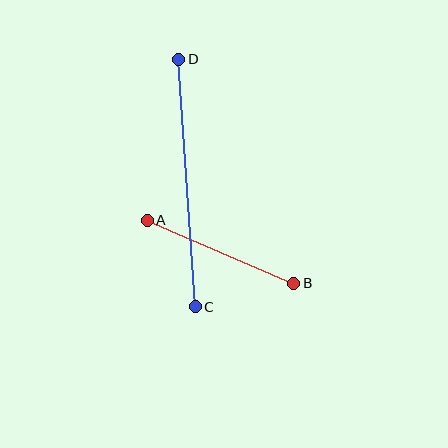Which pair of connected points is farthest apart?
Points C and D are farthest apart.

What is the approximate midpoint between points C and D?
The midpoint is at approximately (187, 183) pixels.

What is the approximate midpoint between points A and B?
The midpoint is at approximately (221, 252) pixels.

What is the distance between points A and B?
The distance is approximately 159 pixels.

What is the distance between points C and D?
The distance is approximately 248 pixels.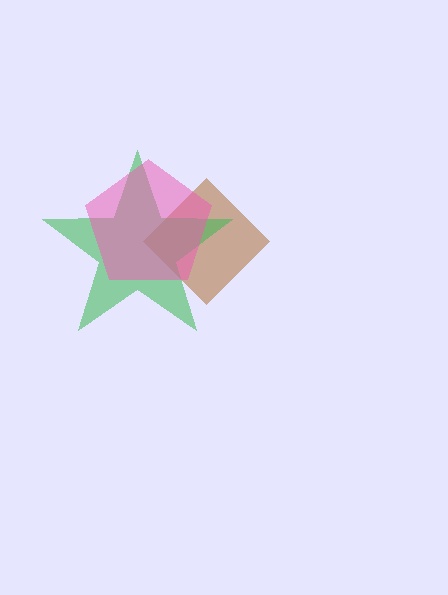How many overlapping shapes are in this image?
There are 3 overlapping shapes in the image.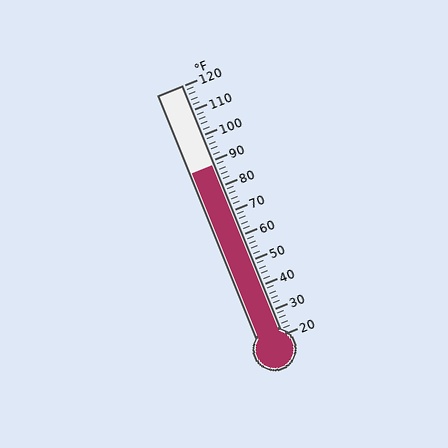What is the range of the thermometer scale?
The thermometer scale ranges from 20°F to 120°F.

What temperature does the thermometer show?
The thermometer shows approximately 88°F.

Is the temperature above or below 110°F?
The temperature is below 110°F.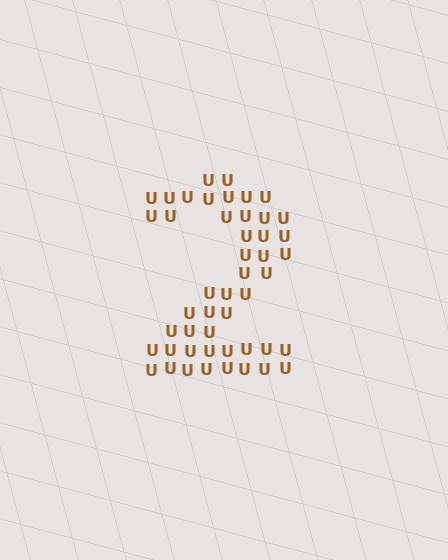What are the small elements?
The small elements are letter U's.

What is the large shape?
The large shape is the digit 2.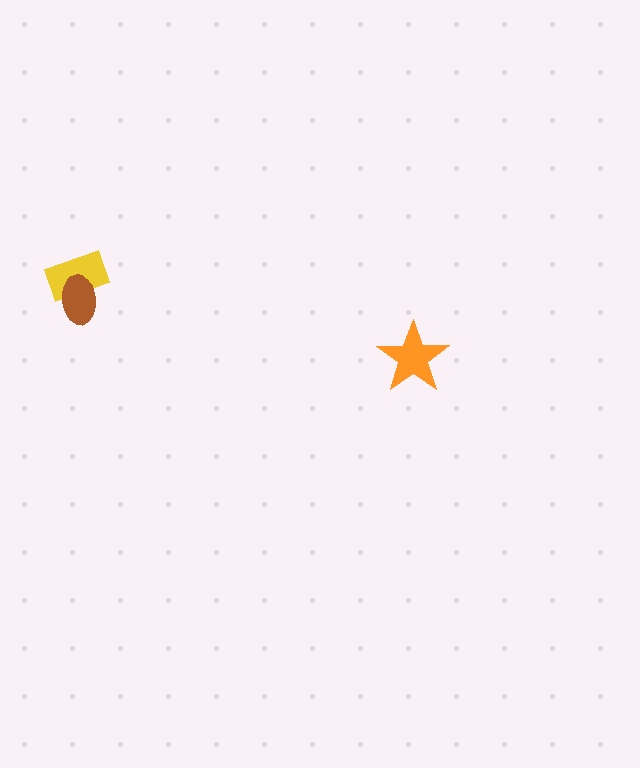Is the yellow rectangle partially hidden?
Yes, it is partially covered by another shape.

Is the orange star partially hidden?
No, no other shape covers it.